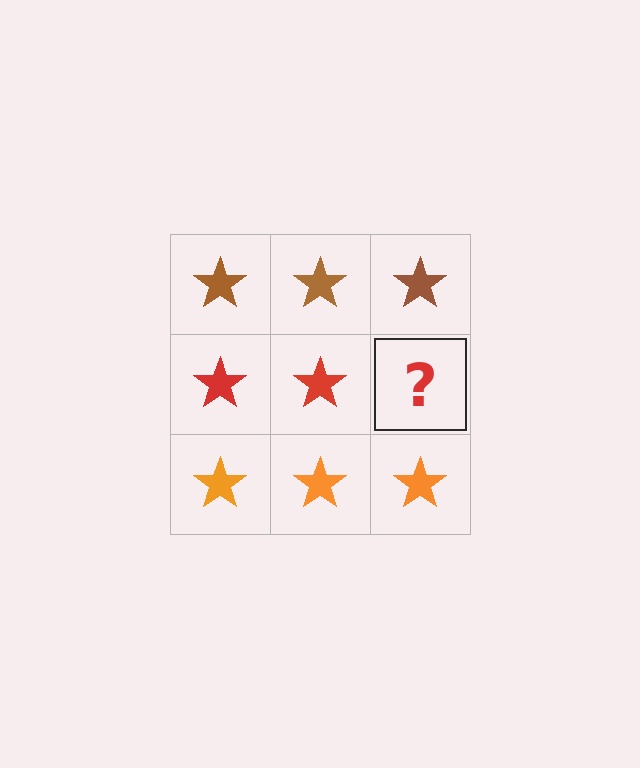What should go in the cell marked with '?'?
The missing cell should contain a red star.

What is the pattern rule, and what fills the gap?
The rule is that each row has a consistent color. The gap should be filled with a red star.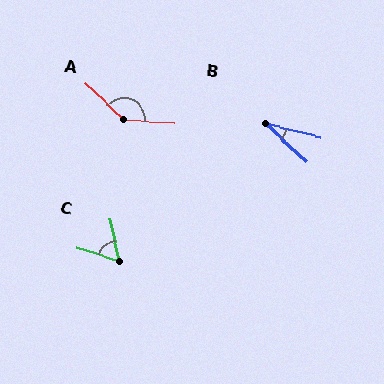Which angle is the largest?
A, at approximately 141 degrees.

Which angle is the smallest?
B, at approximately 28 degrees.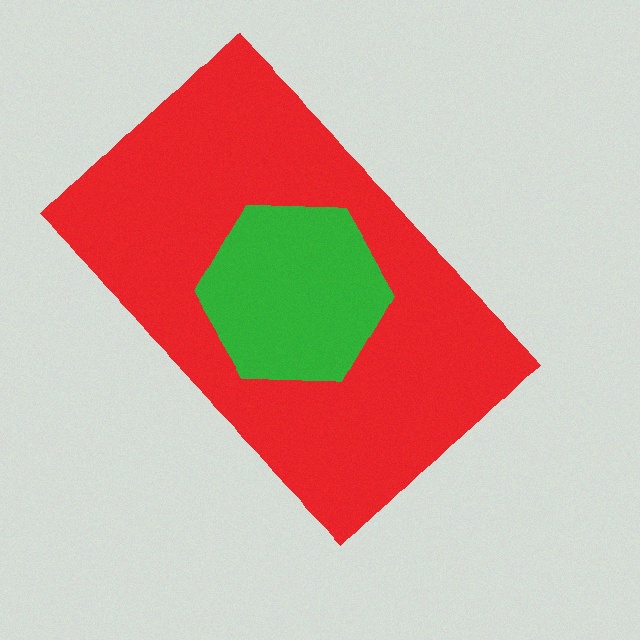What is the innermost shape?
The green hexagon.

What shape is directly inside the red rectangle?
The green hexagon.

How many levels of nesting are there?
2.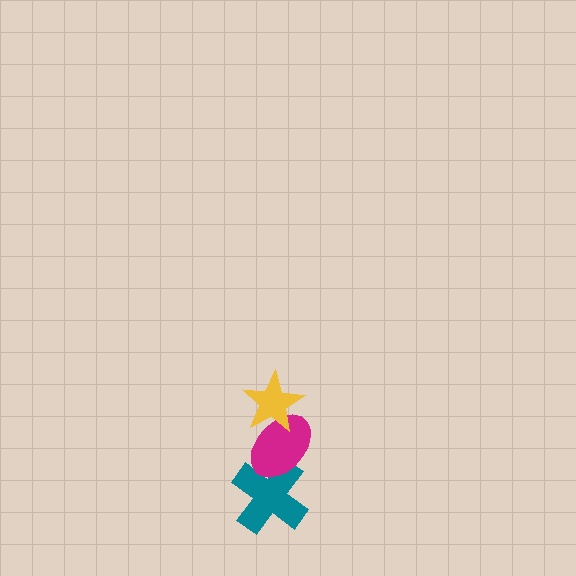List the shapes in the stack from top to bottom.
From top to bottom: the yellow star, the magenta ellipse, the teal cross.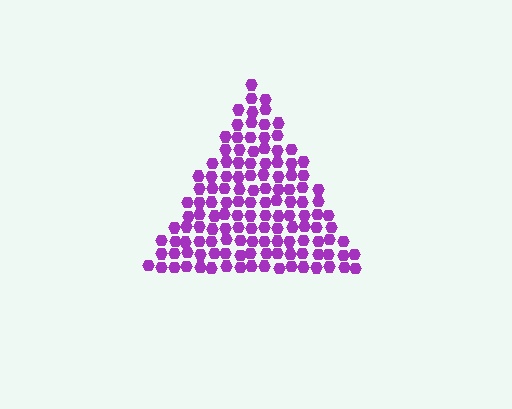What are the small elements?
The small elements are hexagons.